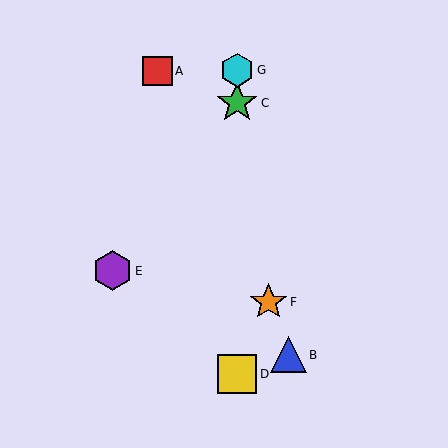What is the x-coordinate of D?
Object D is at x≈237.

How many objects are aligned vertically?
3 objects (C, D, G) are aligned vertically.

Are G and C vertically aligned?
Yes, both are at x≈237.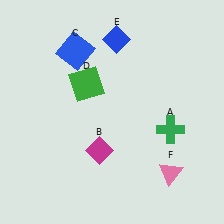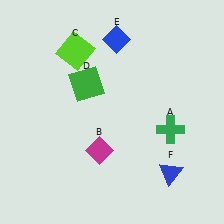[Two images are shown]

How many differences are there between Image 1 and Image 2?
There are 2 differences between the two images.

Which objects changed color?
C changed from blue to lime. F changed from pink to blue.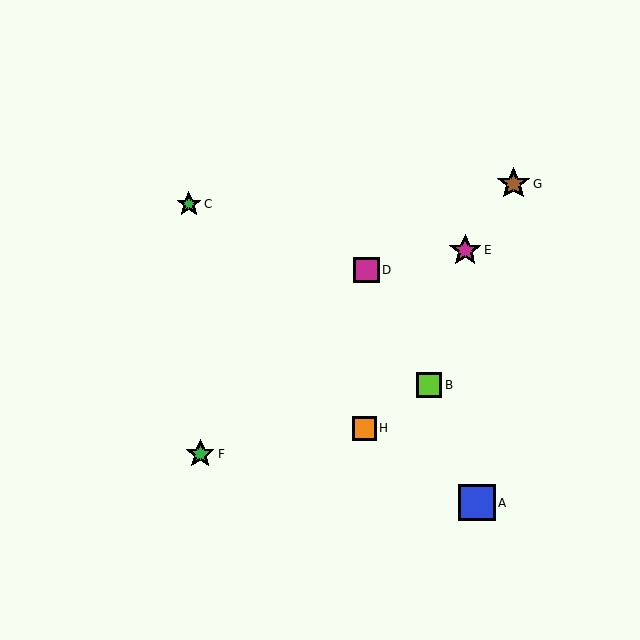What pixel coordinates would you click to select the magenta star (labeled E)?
Click at (465, 250) to select the magenta star E.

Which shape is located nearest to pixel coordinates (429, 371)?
The lime square (labeled B) at (429, 385) is nearest to that location.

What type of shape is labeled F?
Shape F is a green star.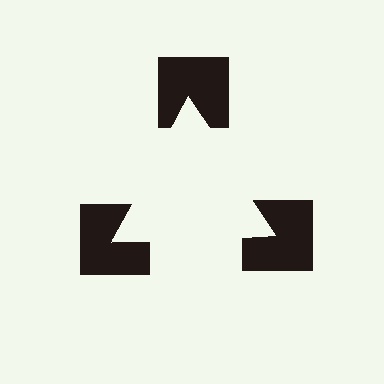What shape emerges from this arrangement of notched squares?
An illusory triangle — its edges are inferred from the aligned wedge cuts in the notched squares, not physically drawn.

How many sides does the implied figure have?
3 sides.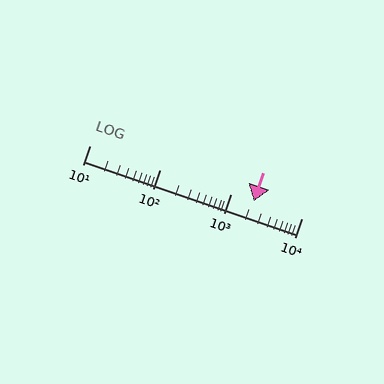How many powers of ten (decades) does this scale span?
The scale spans 3 decades, from 10 to 10000.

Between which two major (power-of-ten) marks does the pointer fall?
The pointer is between 1000 and 10000.